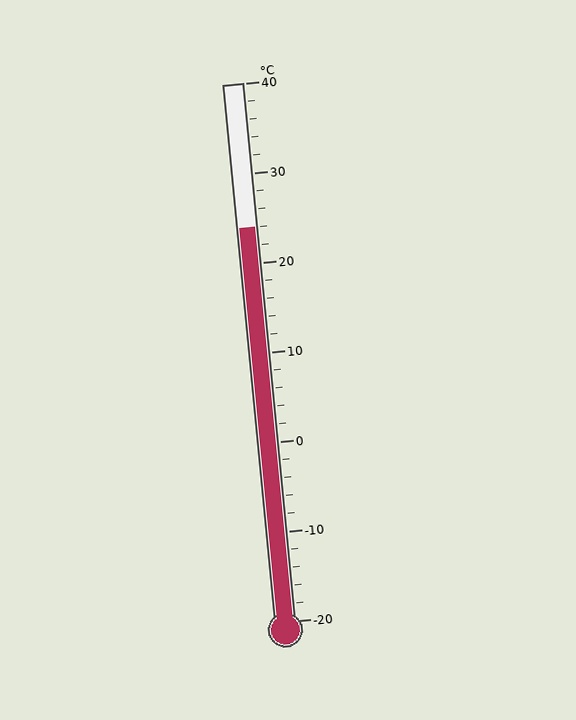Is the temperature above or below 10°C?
The temperature is above 10°C.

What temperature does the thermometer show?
The thermometer shows approximately 24°C.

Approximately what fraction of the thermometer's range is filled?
The thermometer is filled to approximately 75% of its range.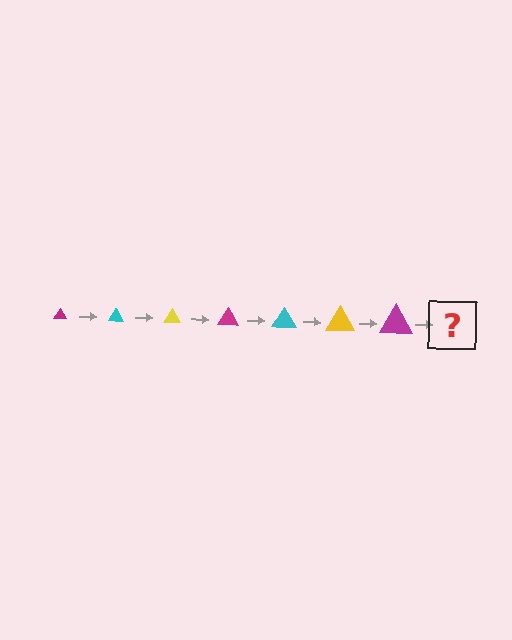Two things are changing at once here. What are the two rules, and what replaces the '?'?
The two rules are that the triangle grows larger each step and the color cycles through magenta, cyan, and yellow. The '?' should be a cyan triangle, larger than the previous one.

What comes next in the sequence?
The next element should be a cyan triangle, larger than the previous one.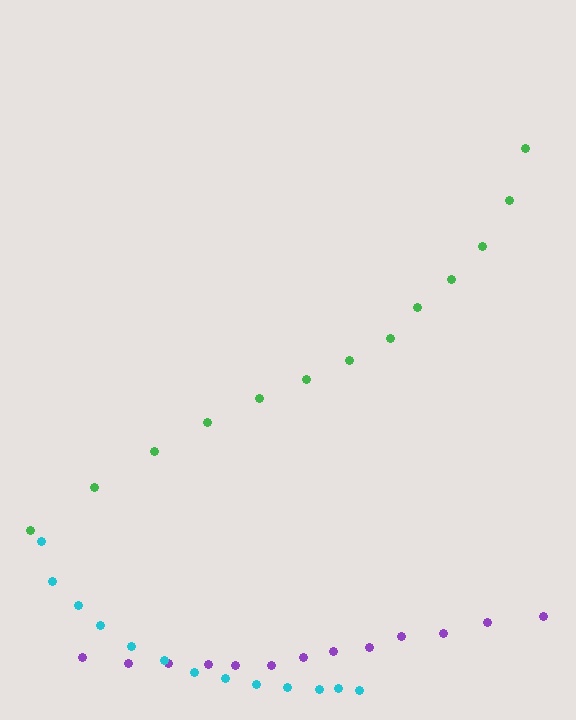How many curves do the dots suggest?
There are 3 distinct paths.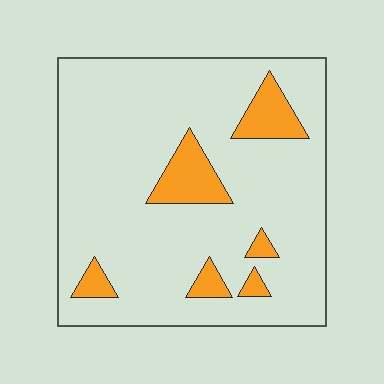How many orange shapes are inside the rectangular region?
6.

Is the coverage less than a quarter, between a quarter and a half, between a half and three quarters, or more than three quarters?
Less than a quarter.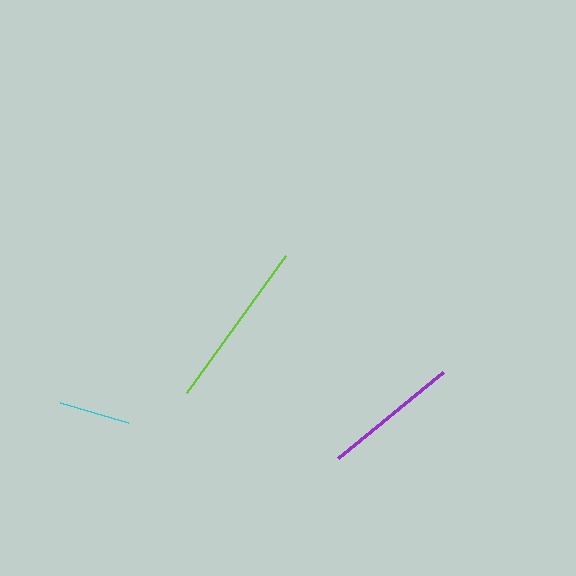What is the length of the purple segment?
The purple segment is approximately 136 pixels long.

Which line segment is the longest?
The lime line is the longest at approximately 168 pixels.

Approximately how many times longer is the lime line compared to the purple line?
The lime line is approximately 1.2 times the length of the purple line.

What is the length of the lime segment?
The lime segment is approximately 168 pixels long.